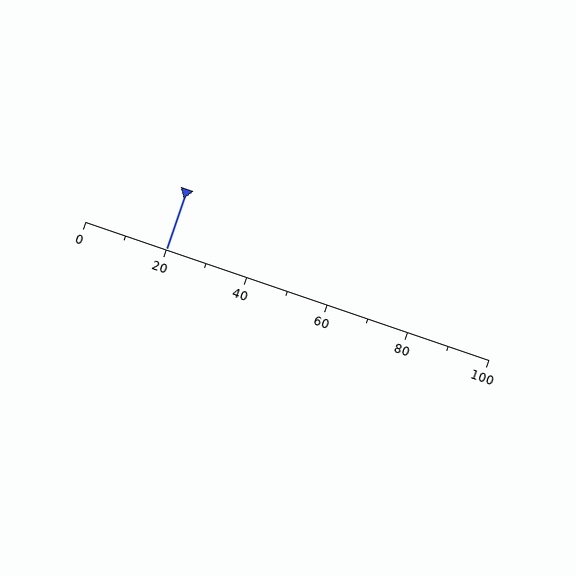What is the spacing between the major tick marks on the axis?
The major ticks are spaced 20 apart.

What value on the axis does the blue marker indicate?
The marker indicates approximately 20.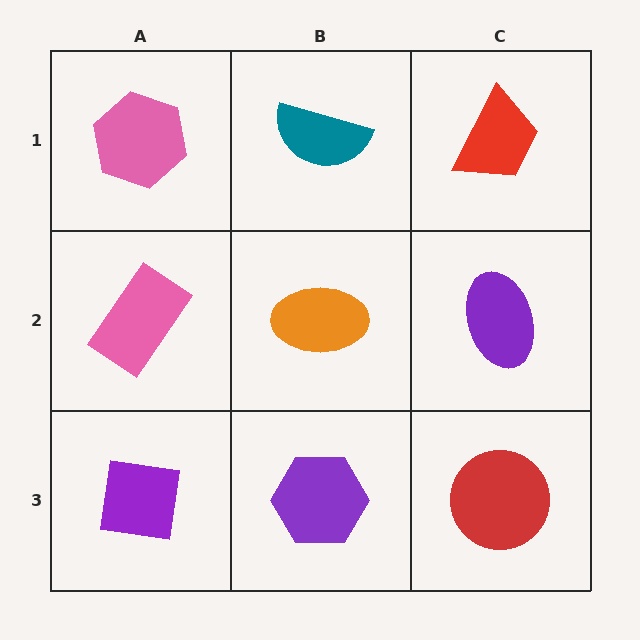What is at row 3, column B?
A purple hexagon.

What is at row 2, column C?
A purple ellipse.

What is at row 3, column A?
A purple square.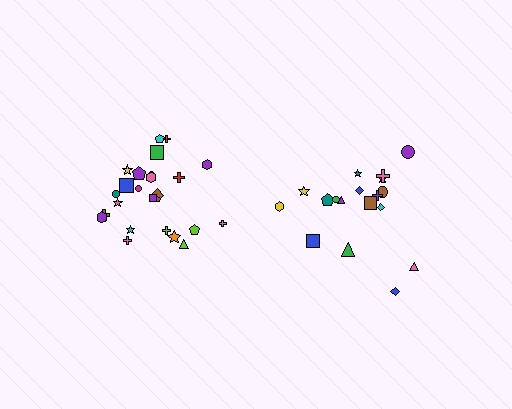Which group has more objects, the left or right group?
The left group.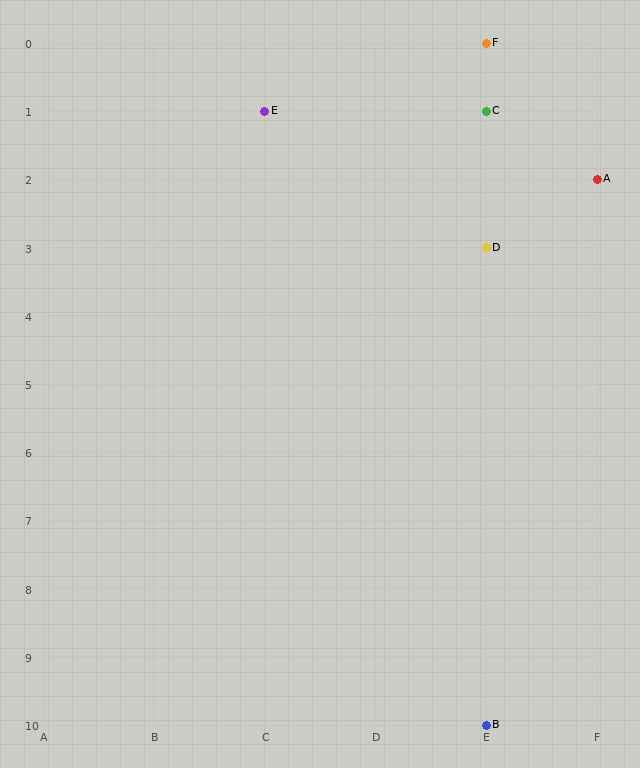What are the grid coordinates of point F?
Point F is at grid coordinates (E, 0).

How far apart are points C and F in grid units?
Points C and F are 1 row apart.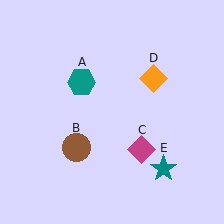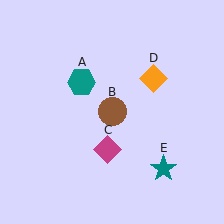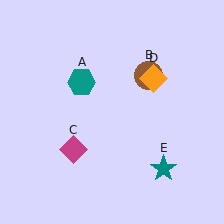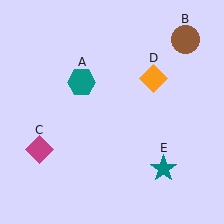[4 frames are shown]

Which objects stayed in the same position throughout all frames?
Teal hexagon (object A) and orange diamond (object D) and teal star (object E) remained stationary.